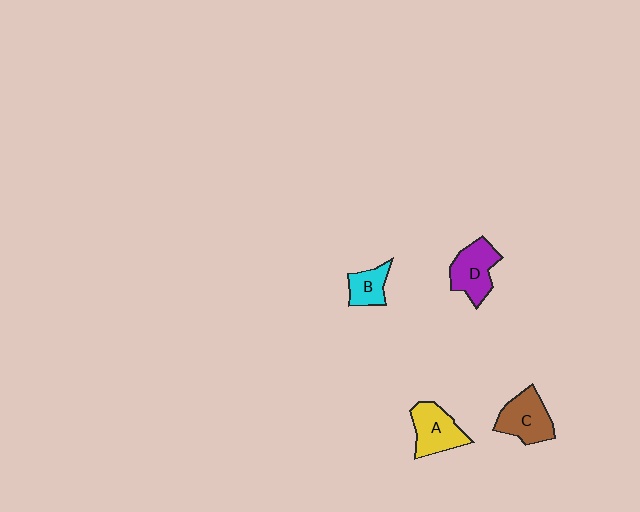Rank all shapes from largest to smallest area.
From largest to smallest: C (brown), D (purple), A (yellow), B (cyan).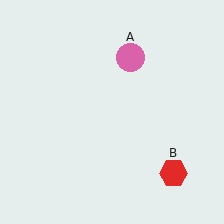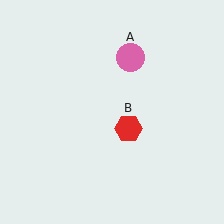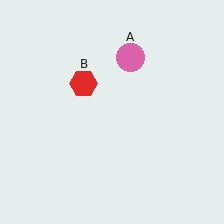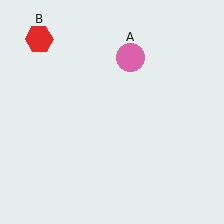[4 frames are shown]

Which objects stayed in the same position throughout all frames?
Pink circle (object A) remained stationary.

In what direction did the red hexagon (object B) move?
The red hexagon (object B) moved up and to the left.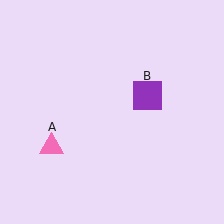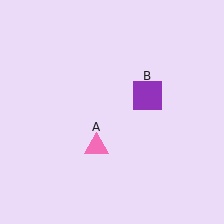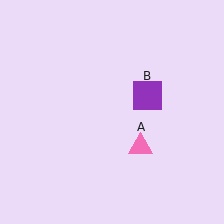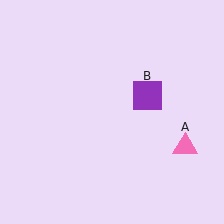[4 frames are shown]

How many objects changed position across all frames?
1 object changed position: pink triangle (object A).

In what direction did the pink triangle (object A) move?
The pink triangle (object A) moved right.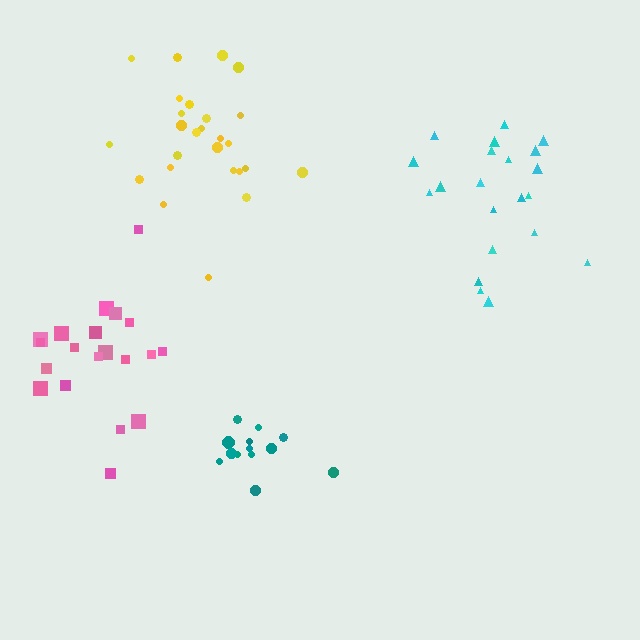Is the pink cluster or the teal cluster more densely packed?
Teal.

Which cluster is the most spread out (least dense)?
Cyan.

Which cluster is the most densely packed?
Teal.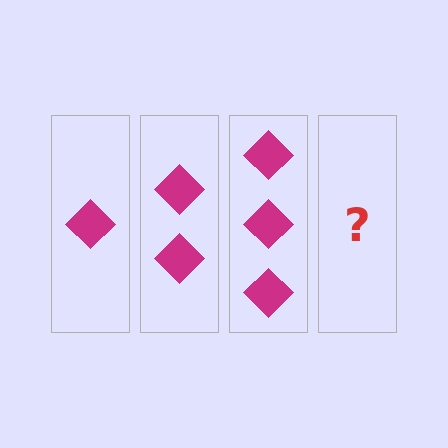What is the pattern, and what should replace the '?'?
The pattern is that each step adds one more diamond. The '?' should be 4 diamonds.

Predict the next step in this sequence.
The next step is 4 diamonds.